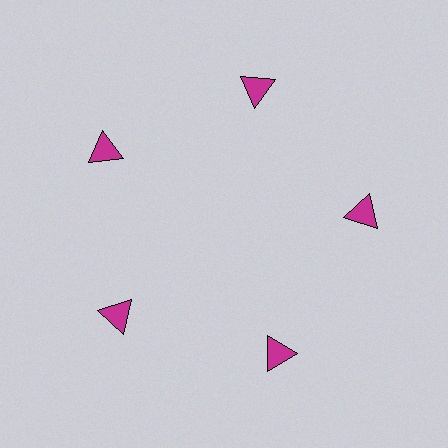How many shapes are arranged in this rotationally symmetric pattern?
There are 5 shapes, arranged in 5 groups of 1.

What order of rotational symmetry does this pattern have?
This pattern has 5-fold rotational symmetry.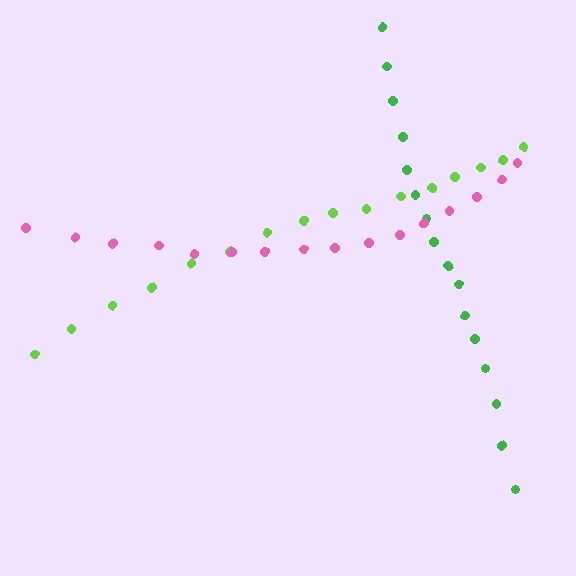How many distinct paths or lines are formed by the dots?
There are 3 distinct paths.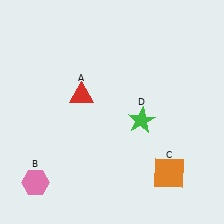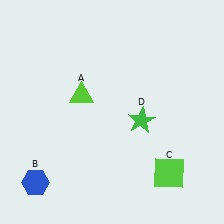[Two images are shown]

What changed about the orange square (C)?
In Image 1, C is orange. In Image 2, it changed to lime.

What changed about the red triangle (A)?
In Image 1, A is red. In Image 2, it changed to lime.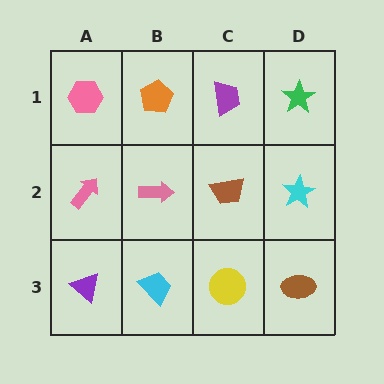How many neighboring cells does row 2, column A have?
3.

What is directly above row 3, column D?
A cyan star.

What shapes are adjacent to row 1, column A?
A pink arrow (row 2, column A), an orange pentagon (row 1, column B).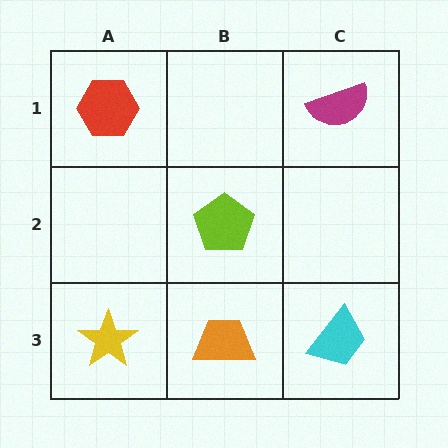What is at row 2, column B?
A lime pentagon.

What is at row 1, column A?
A red hexagon.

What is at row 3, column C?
A cyan trapezoid.